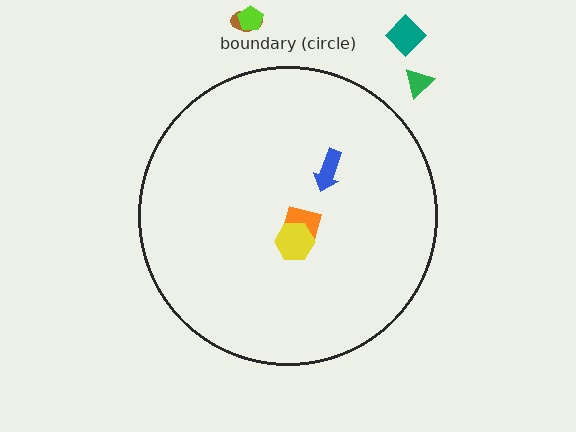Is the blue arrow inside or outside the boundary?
Inside.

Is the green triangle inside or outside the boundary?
Outside.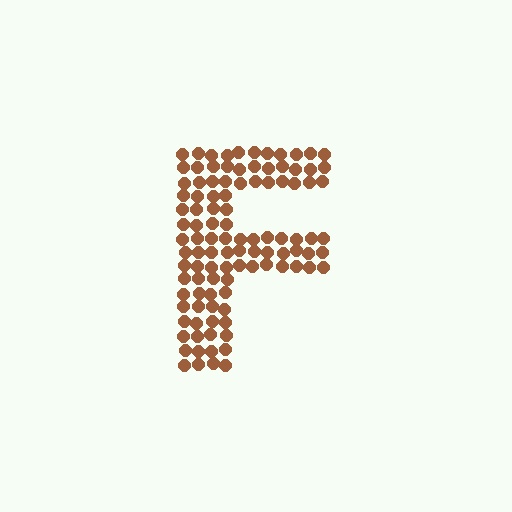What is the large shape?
The large shape is the letter F.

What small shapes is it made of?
It is made of small circles.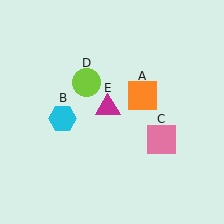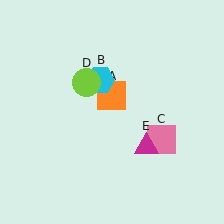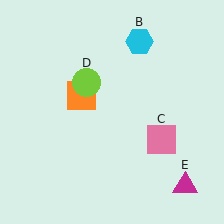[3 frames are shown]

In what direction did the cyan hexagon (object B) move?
The cyan hexagon (object B) moved up and to the right.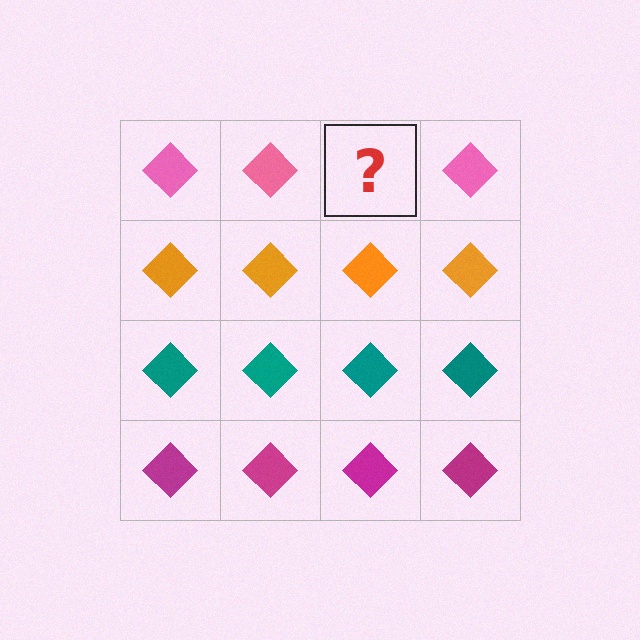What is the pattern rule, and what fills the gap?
The rule is that each row has a consistent color. The gap should be filled with a pink diamond.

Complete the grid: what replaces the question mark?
The question mark should be replaced with a pink diamond.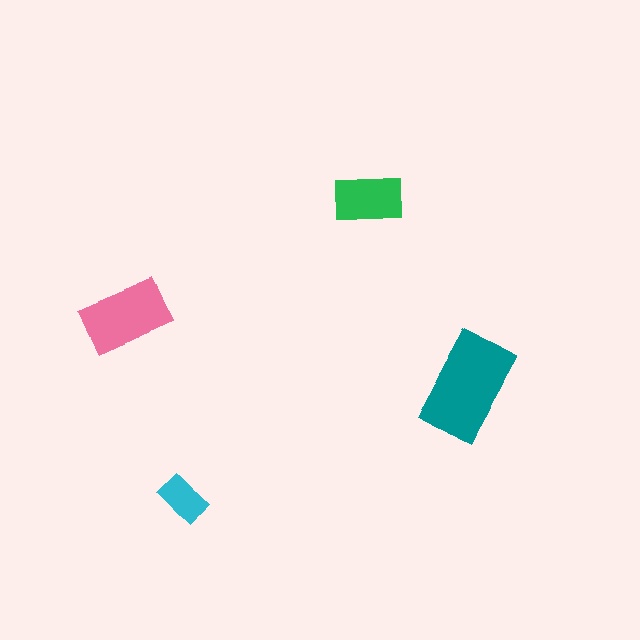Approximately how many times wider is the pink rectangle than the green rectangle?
About 1.5 times wider.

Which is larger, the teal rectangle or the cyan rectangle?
The teal one.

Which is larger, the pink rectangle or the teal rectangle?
The teal one.